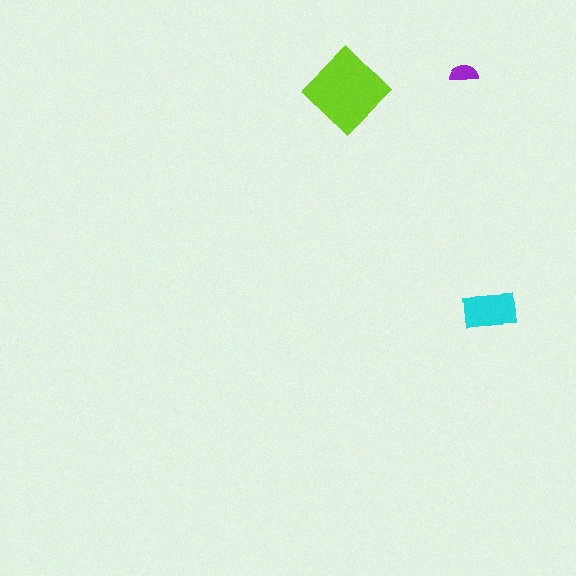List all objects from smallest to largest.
The purple semicircle, the cyan rectangle, the lime diamond.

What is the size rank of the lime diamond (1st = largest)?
1st.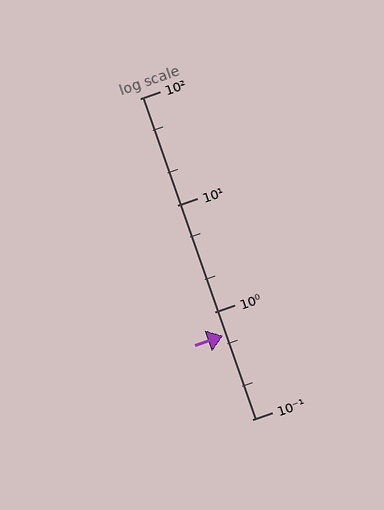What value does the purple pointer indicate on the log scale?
The pointer indicates approximately 0.6.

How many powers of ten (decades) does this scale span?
The scale spans 3 decades, from 0.1 to 100.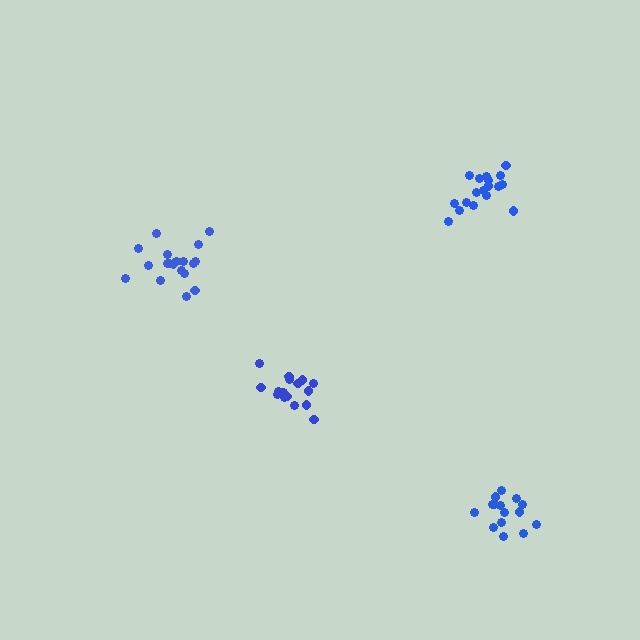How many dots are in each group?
Group 1: 15 dots, Group 2: 18 dots, Group 3: 16 dots, Group 4: 19 dots (68 total).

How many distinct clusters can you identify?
There are 4 distinct clusters.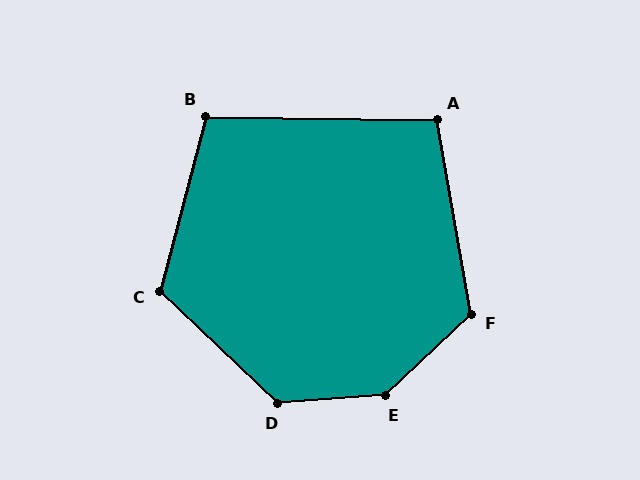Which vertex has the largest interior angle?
E, at approximately 141 degrees.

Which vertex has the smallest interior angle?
A, at approximately 100 degrees.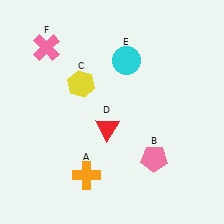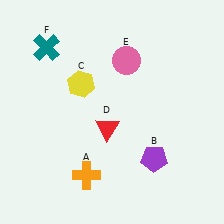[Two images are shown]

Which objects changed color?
B changed from pink to purple. E changed from cyan to pink. F changed from pink to teal.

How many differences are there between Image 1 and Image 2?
There are 3 differences between the two images.